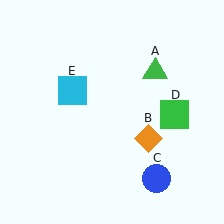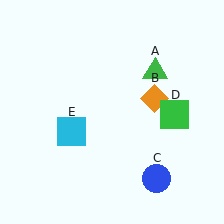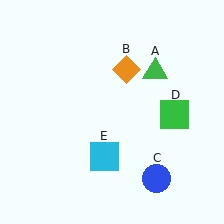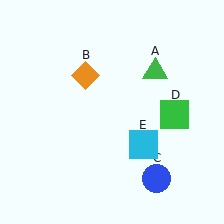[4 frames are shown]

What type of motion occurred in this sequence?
The orange diamond (object B), cyan square (object E) rotated counterclockwise around the center of the scene.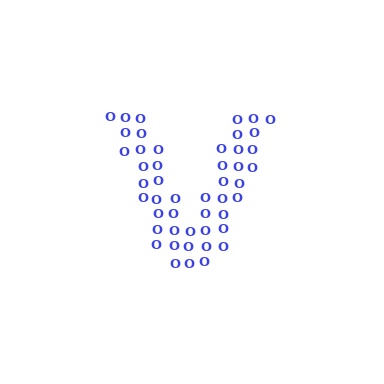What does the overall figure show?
The overall figure shows the letter V.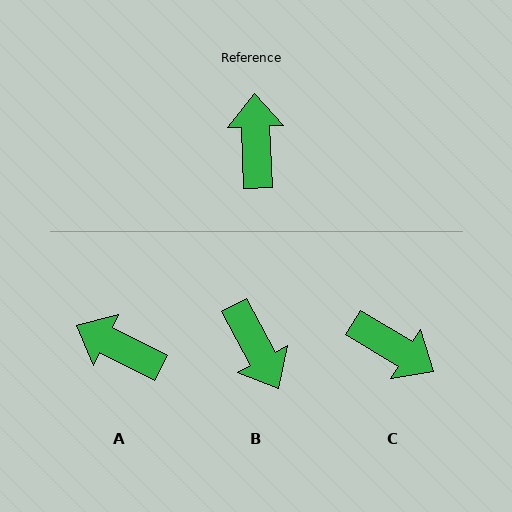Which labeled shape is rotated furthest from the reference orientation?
B, about 154 degrees away.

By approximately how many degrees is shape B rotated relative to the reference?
Approximately 154 degrees clockwise.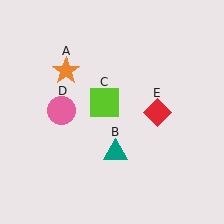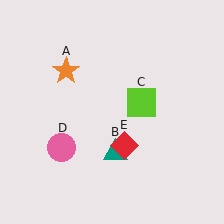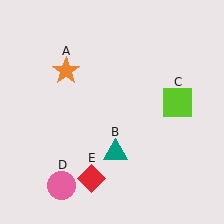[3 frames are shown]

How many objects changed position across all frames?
3 objects changed position: lime square (object C), pink circle (object D), red diamond (object E).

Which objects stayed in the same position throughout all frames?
Orange star (object A) and teal triangle (object B) remained stationary.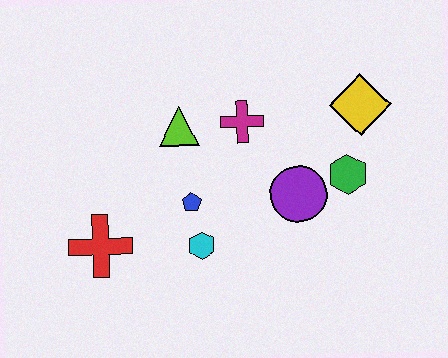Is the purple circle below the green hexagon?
Yes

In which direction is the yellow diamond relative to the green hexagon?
The yellow diamond is above the green hexagon.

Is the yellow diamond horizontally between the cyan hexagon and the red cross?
No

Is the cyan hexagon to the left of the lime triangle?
No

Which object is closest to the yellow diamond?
The green hexagon is closest to the yellow diamond.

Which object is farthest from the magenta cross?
The red cross is farthest from the magenta cross.